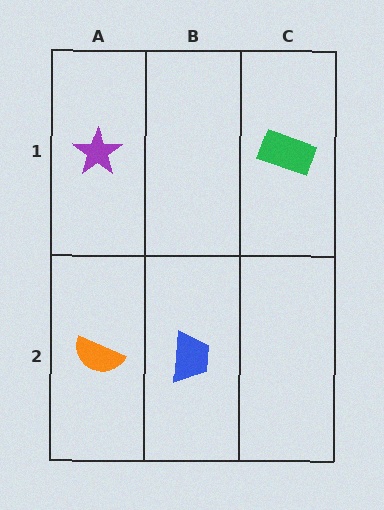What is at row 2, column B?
A blue trapezoid.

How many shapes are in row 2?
2 shapes.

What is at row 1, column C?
A green rectangle.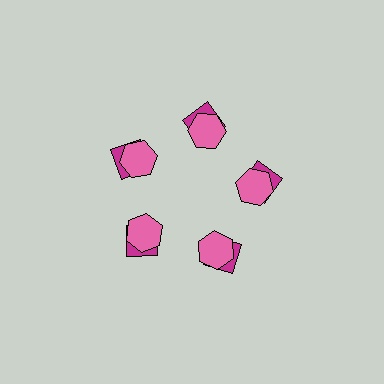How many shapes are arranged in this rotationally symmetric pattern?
There are 10 shapes, arranged in 5 groups of 2.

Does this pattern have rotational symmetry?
Yes, this pattern has 5-fold rotational symmetry. It looks the same after rotating 72 degrees around the center.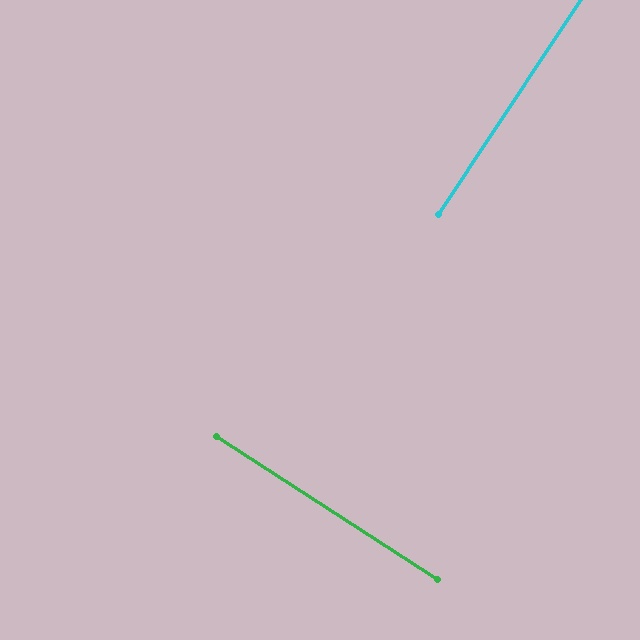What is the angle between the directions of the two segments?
Approximately 89 degrees.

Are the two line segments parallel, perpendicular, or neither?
Perpendicular — they meet at approximately 89°.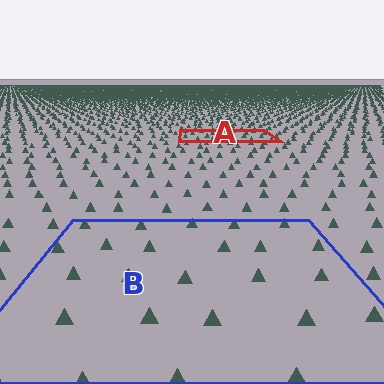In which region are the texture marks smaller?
The texture marks are smaller in region A, because it is farther away.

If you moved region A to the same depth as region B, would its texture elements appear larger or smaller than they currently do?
They would appear larger. At a closer depth, the same texture elements are projected at a bigger on-screen size.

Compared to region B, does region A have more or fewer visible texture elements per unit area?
Region A has more texture elements per unit area — they are packed more densely because it is farther away.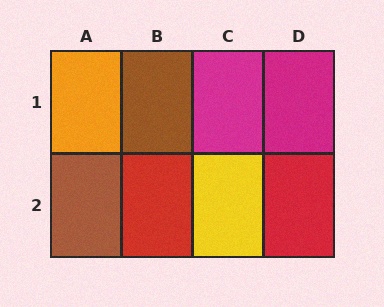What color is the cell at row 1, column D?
Magenta.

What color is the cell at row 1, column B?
Brown.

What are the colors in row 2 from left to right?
Brown, red, yellow, red.